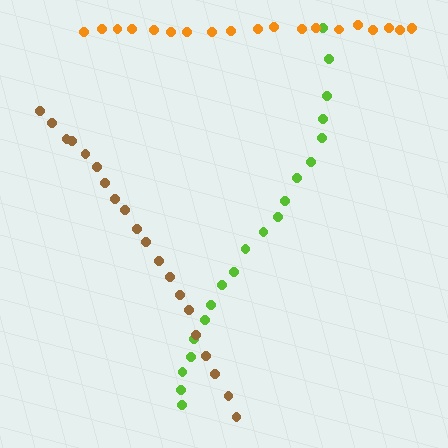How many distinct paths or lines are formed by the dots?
There are 3 distinct paths.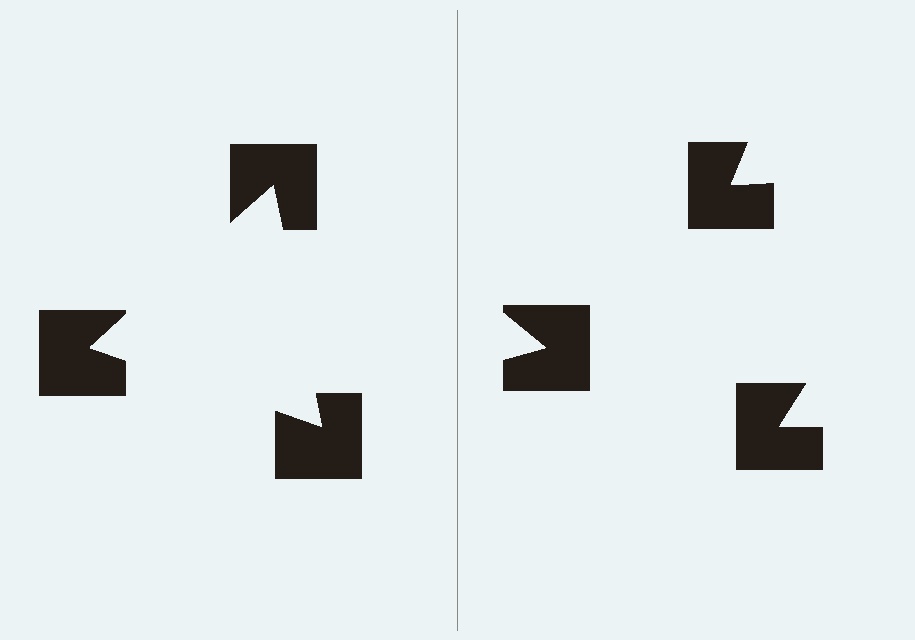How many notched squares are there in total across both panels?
6 — 3 on each side.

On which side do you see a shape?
An illusory triangle appears on the left side. On the right side the wedge cuts are rotated, so no coherent shape forms.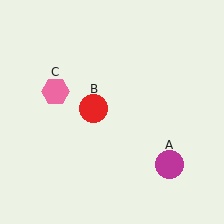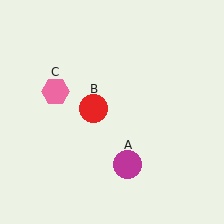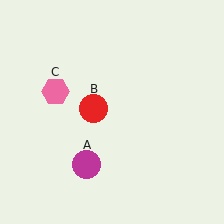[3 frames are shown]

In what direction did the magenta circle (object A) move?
The magenta circle (object A) moved left.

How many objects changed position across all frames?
1 object changed position: magenta circle (object A).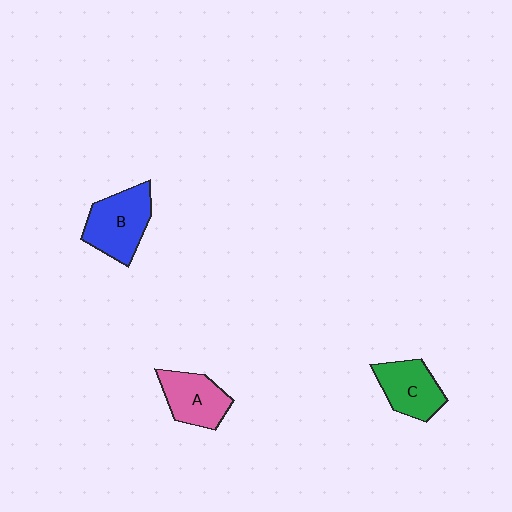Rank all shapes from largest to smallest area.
From largest to smallest: B (blue), A (pink), C (green).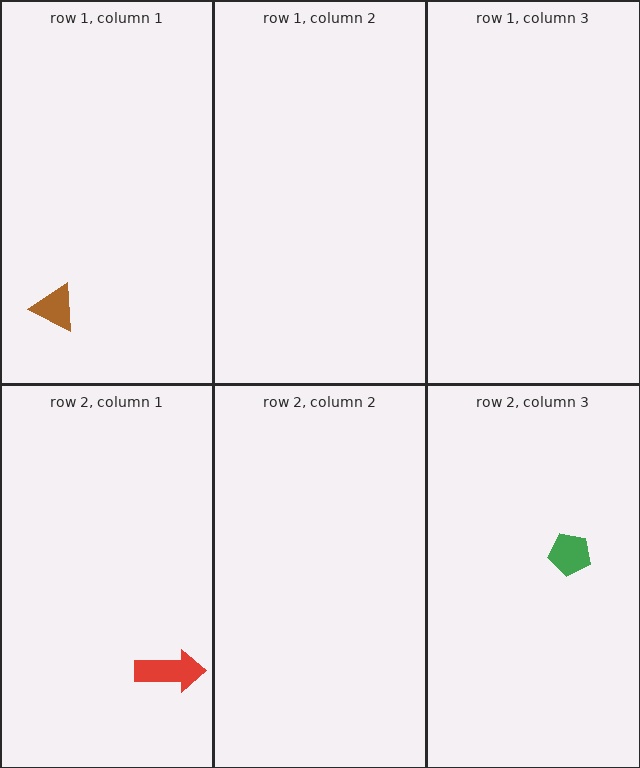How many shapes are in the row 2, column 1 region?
1.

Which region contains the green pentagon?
The row 2, column 3 region.